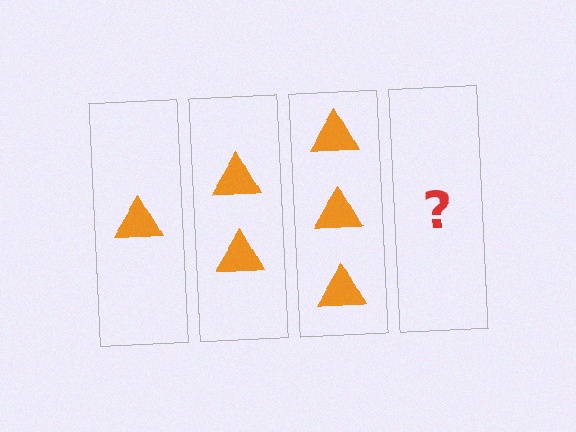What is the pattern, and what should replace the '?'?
The pattern is that each step adds one more triangle. The '?' should be 4 triangles.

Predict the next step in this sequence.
The next step is 4 triangles.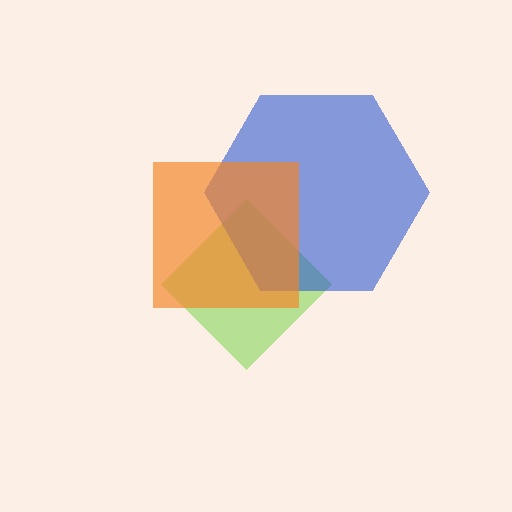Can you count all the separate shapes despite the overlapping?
Yes, there are 3 separate shapes.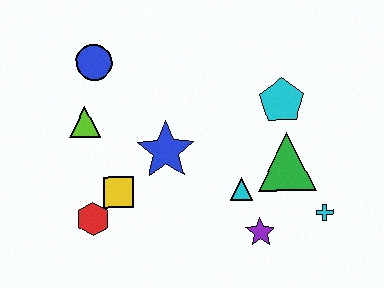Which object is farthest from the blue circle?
The cyan cross is farthest from the blue circle.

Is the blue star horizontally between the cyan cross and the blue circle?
Yes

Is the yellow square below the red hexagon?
No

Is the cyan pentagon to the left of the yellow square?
No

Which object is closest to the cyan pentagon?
The green triangle is closest to the cyan pentagon.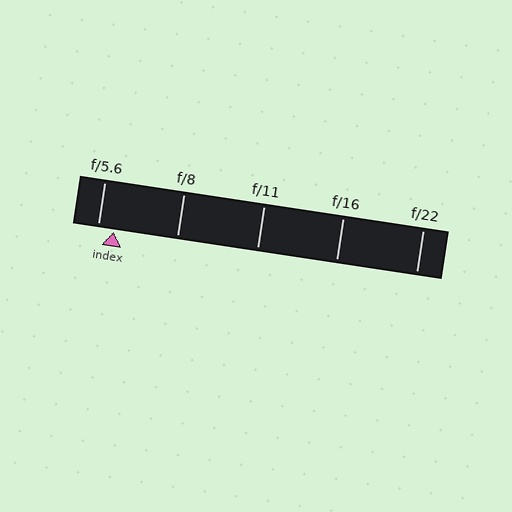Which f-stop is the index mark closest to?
The index mark is closest to f/5.6.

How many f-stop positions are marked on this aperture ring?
There are 5 f-stop positions marked.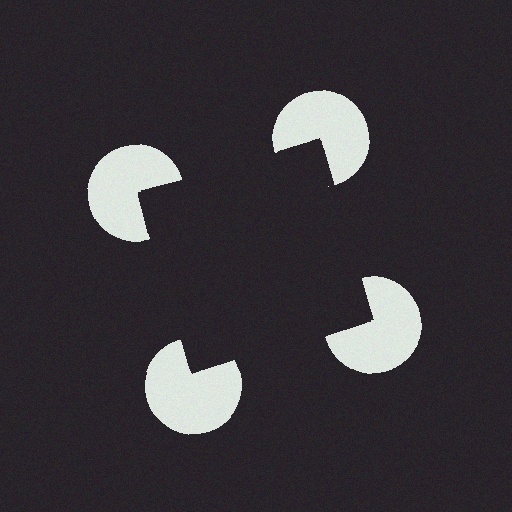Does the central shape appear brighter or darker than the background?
It typically appears slightly darker than the background, even though no actual brightness change is drawn.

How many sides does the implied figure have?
4 sides.